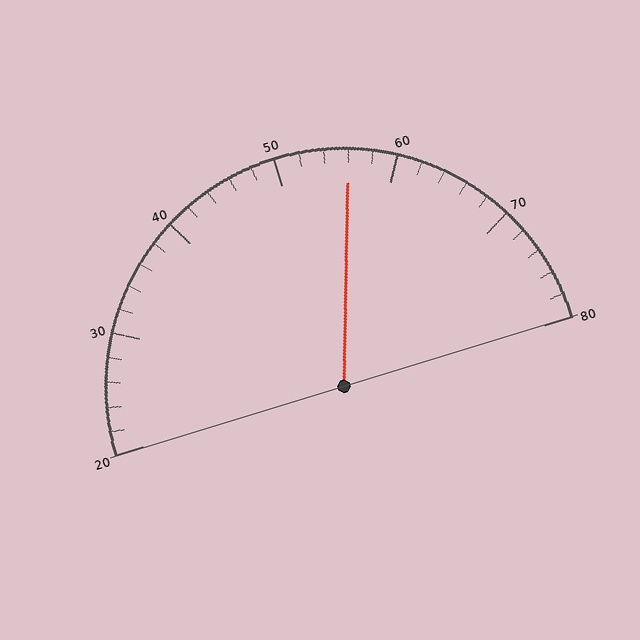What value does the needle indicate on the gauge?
The needle indicates approximately 56.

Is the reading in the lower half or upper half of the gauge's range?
The reading is in the upper half of the range (20 to 80).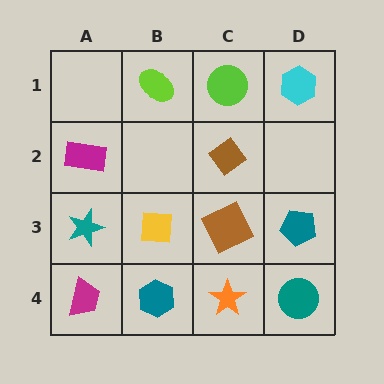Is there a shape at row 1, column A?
No, that cell is empty.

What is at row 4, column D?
A teal circle.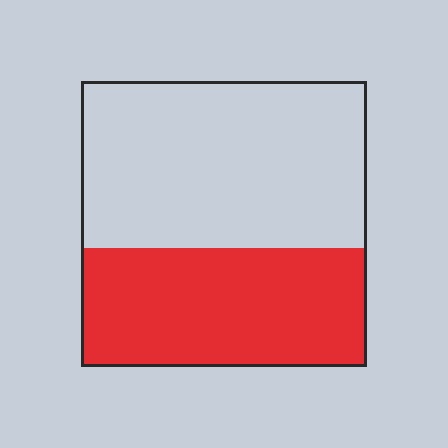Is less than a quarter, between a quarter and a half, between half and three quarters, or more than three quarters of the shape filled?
Between a quarter and a half.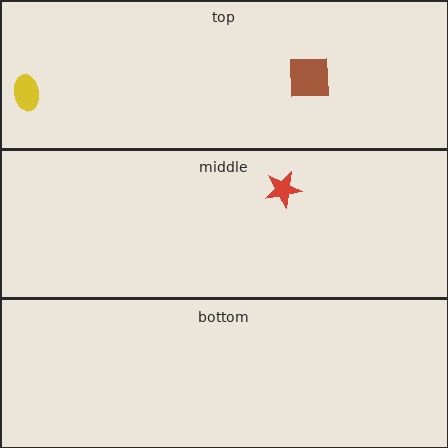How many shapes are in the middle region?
1.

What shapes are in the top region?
The yellow ellipse, the brown square.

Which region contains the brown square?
The top region.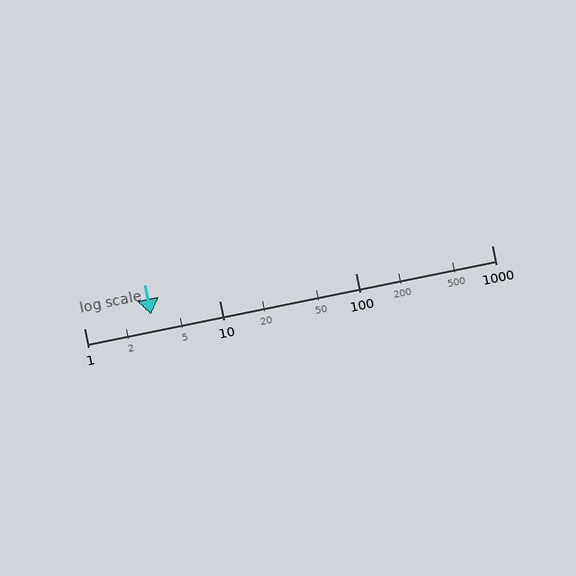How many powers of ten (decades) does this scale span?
The scale spans 3 decades, from 1 to 1000.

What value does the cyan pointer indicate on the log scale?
The pointer indicates approximately 3.1.